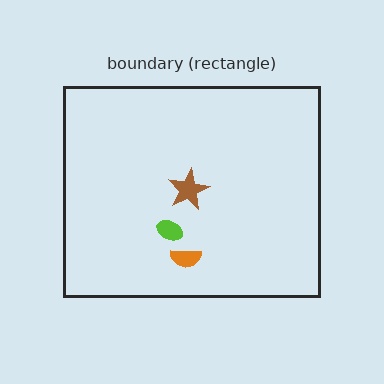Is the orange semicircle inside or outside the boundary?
Inside.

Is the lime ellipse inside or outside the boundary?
Inside.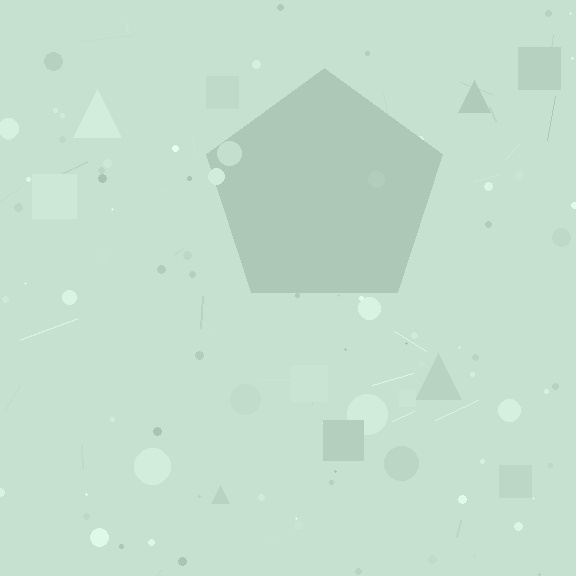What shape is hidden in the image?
A pentagon is hidden in the image.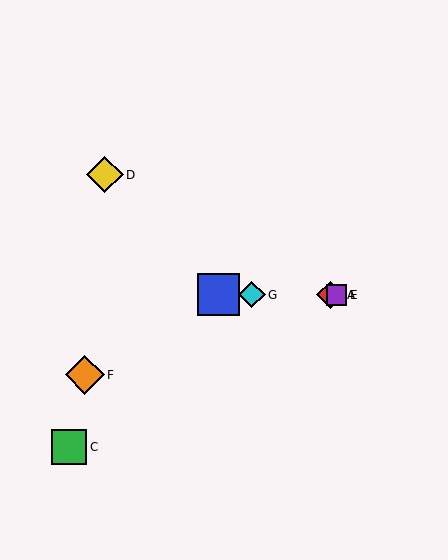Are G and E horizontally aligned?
Yes, both are at y≈295.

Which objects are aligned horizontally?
Objects A, B, E, G are aligned horizontally.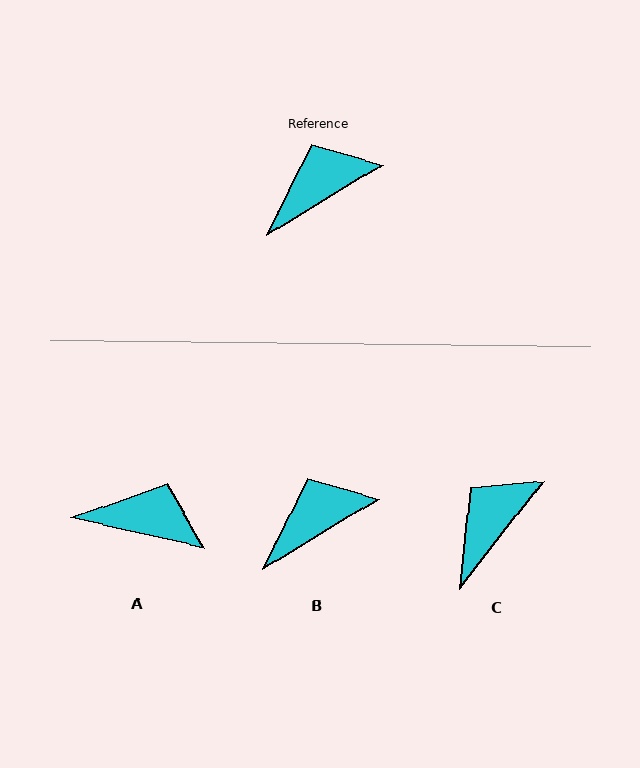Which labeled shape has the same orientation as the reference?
B.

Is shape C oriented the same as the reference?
No, it is off by about 21 degrees.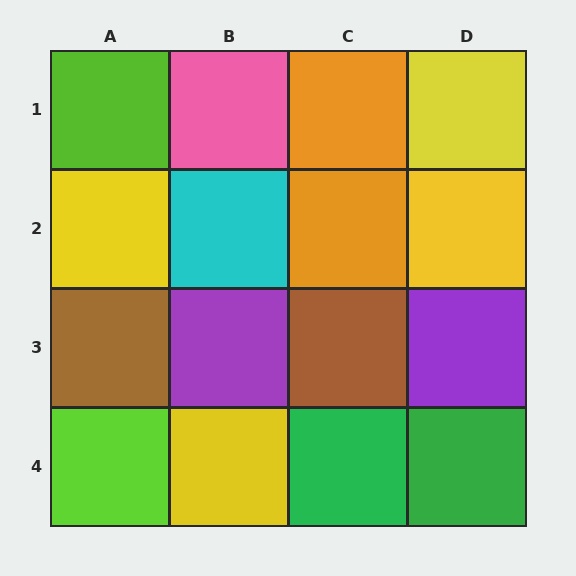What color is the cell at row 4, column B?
Yellow.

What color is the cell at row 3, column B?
Purple.